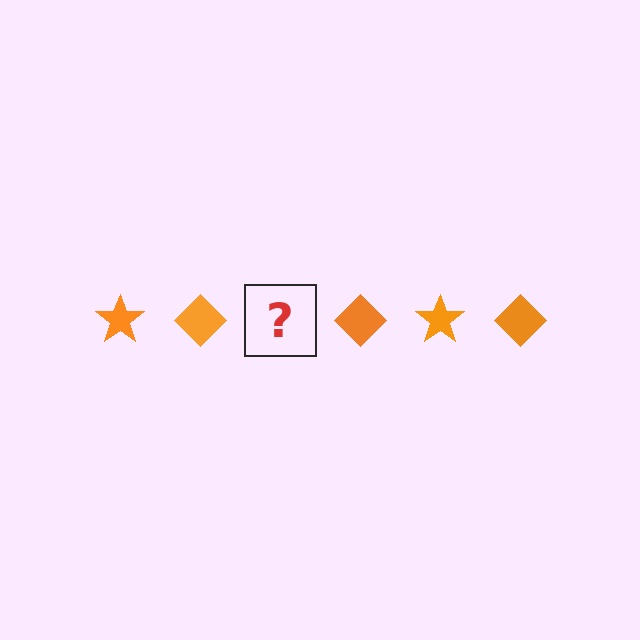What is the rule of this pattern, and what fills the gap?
The rule is that the pattern cycles through star, diamond shapes in orange. The gap should be filled with an orange star.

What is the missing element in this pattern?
The missing element is an orange star.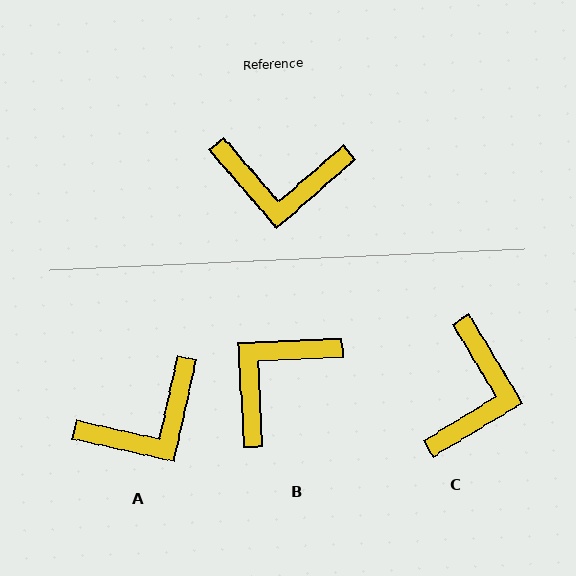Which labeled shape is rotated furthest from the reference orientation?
B, about 128 degrees away.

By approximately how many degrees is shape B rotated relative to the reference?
Approximately 128 degrees clockwise.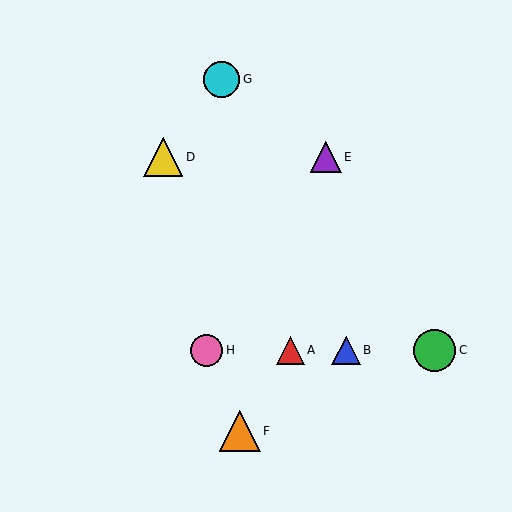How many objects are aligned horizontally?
4 objects (A, B, C, H) are aligned horizontally.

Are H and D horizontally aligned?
No, H is at y≈350 and D is at y≈157.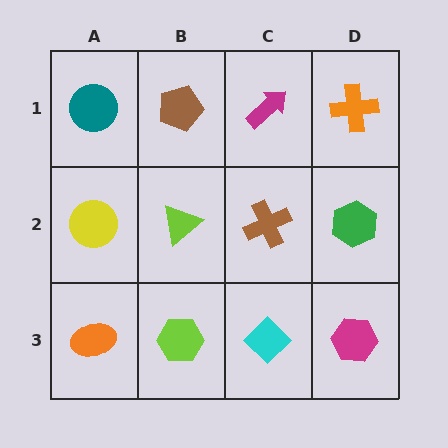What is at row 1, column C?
A magenta arrow.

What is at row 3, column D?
A magenta hexagon.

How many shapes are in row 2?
4 shapes.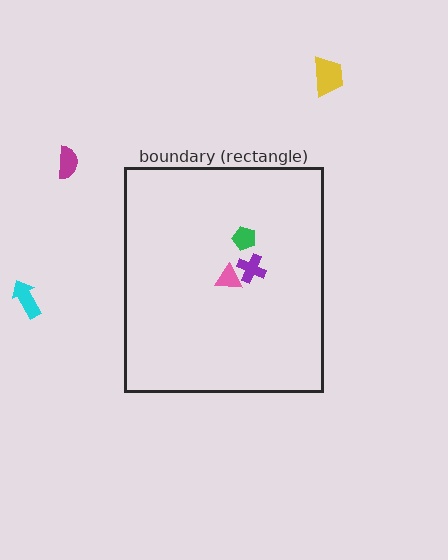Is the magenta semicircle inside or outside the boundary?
Outside.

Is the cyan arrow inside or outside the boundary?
Outside.